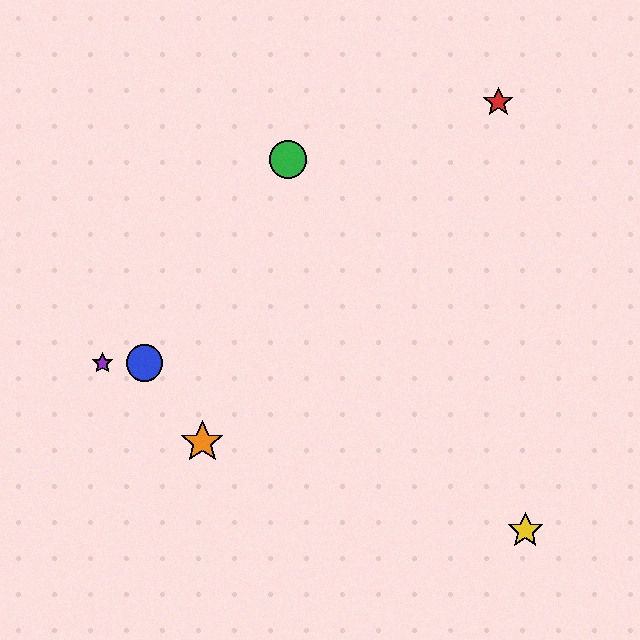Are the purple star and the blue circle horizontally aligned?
Yes, both are at y≈363.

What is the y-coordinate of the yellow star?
The yellow star is at y≈531.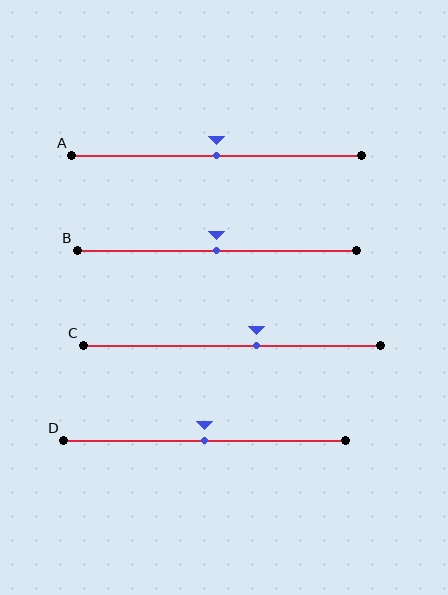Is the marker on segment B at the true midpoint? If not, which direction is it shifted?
Yes, the marker on segment B is at the true midpoint.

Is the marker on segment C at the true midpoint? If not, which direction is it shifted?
No, the marker on segment C is shifted to the right by about 8% of the segment length.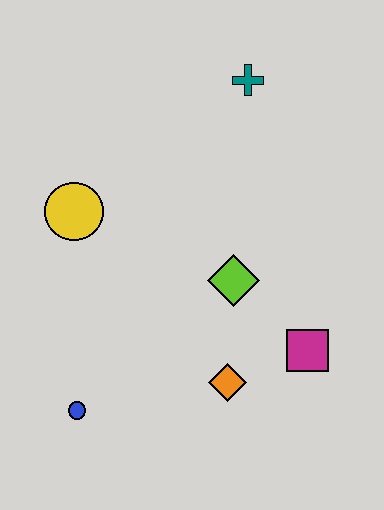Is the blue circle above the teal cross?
No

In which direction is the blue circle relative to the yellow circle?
The blue circle is below the yellow circle.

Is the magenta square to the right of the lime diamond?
Yes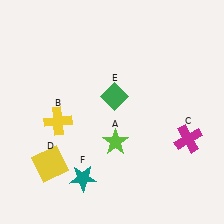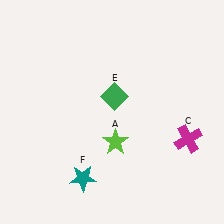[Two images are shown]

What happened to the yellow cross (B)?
The yellow cross (B) was removed in Image 2. It was in the bottom-left area of Image 1.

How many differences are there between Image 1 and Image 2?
There are 2 differences between the two images.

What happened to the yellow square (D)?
The yellow square (D) was removed in Image 2. It was in the bottom-left area of Image 1.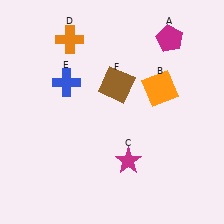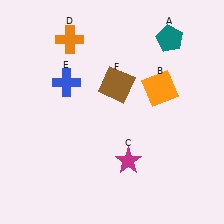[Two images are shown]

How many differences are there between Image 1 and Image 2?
There is 1 difference between the two images.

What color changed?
The pentagon (A) changed from magenta in Image 1 to teal in Image 2.